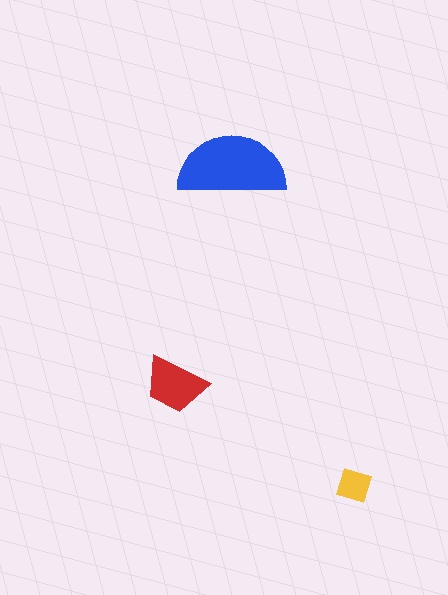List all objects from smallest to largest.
The yellow diamond, the red trapezoid, the blue semicircle.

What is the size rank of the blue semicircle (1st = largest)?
1st.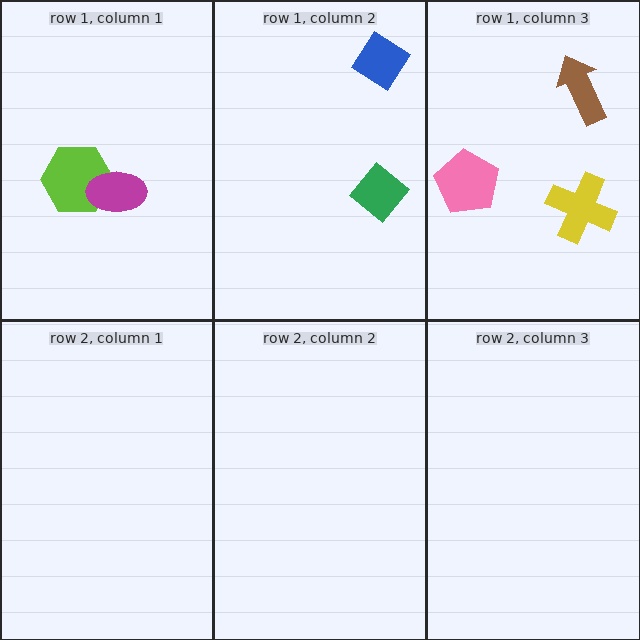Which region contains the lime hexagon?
The row 1, column 1 region.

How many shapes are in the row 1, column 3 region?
3.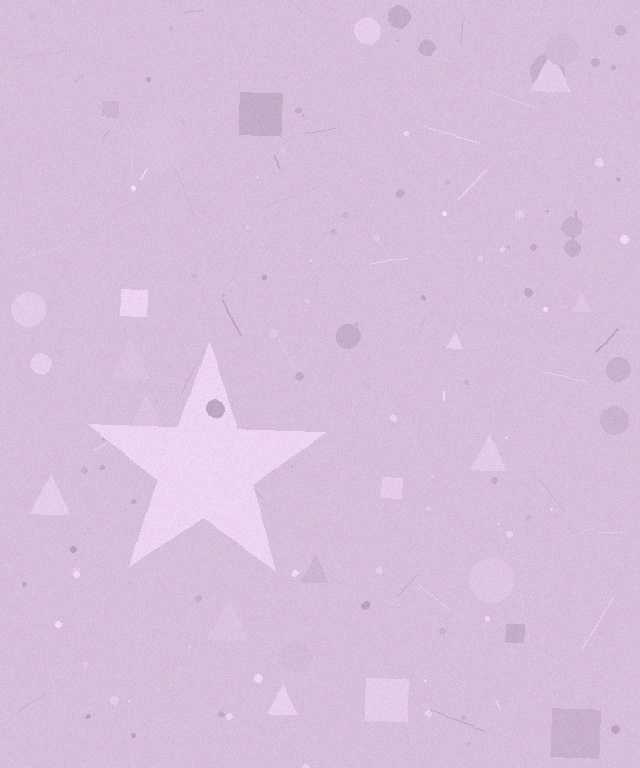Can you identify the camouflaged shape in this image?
The camouflaged shape is a star.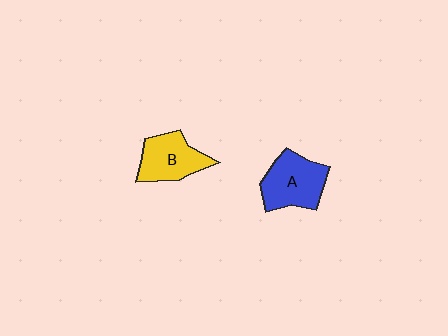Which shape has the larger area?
Shape A (blue).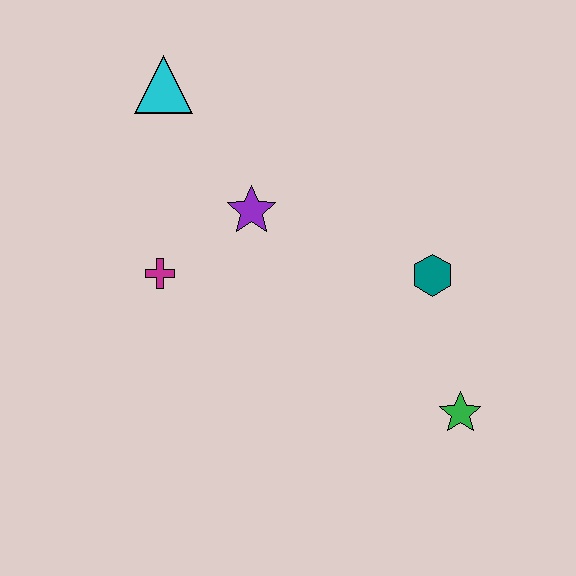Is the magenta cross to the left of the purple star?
Yes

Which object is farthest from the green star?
The cyan triangle is farthest from the green star.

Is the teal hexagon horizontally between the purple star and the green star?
Yes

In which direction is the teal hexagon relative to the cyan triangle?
The teal hexagon is to the right of the cyan triangle.